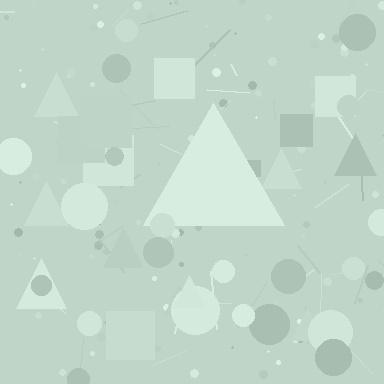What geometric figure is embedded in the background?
A triangle is embedded in the background.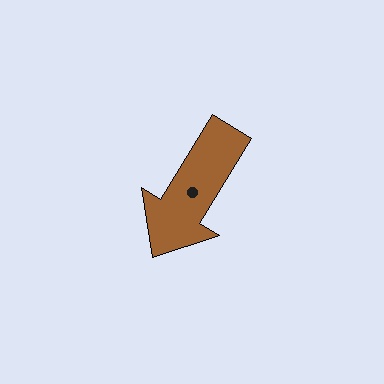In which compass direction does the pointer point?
Southwest.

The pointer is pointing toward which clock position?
Roughly 7 o'clock.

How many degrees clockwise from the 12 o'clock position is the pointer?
Approximately 211 degrees.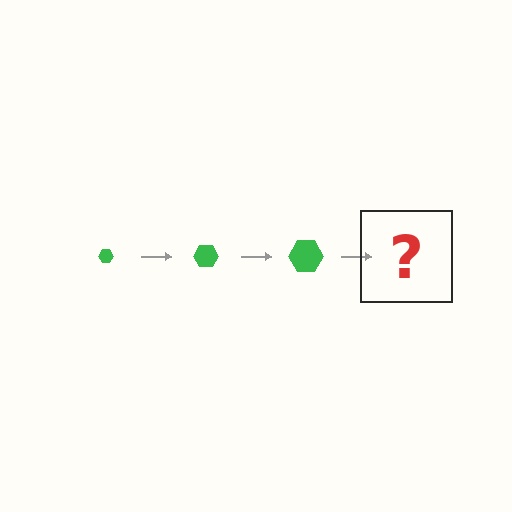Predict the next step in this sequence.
The next step is a green hexagon, larger than the previous one.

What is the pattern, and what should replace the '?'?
The pattern is that the hexagon gets progressively larger each step. The '?' should be a green hexagon, larger than the previous one.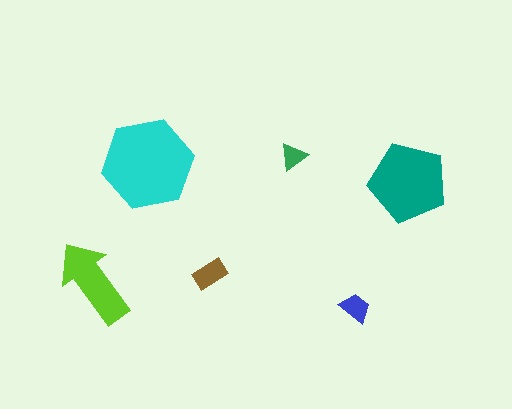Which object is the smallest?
The green triangle.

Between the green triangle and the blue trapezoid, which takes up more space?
The blue trapezoid.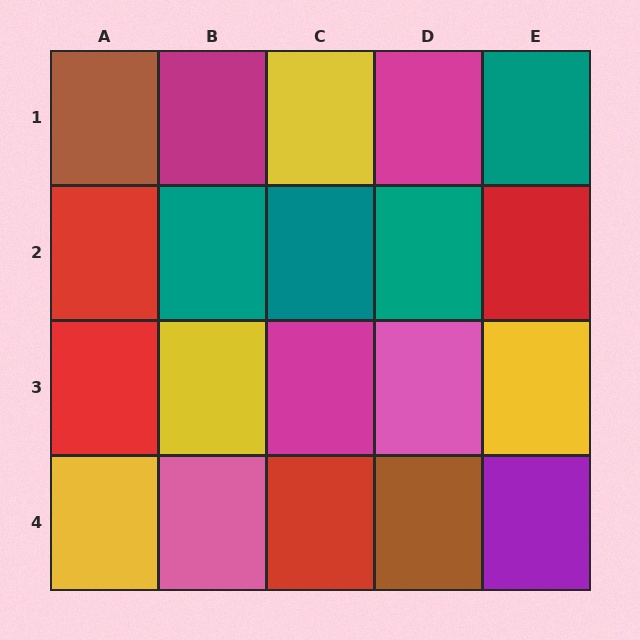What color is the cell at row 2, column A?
Red.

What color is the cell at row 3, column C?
Magenta.